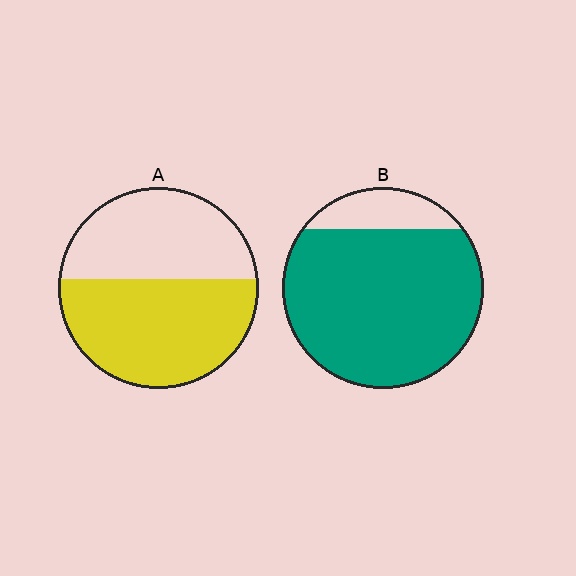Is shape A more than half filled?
Yes.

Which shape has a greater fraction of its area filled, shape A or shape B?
Shape B.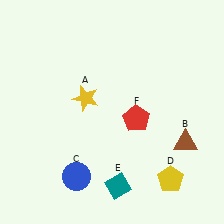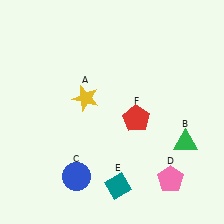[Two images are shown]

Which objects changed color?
B changed from brown to green. D changed from yellow to pink.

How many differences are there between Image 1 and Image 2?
There are 2 differences between the two images.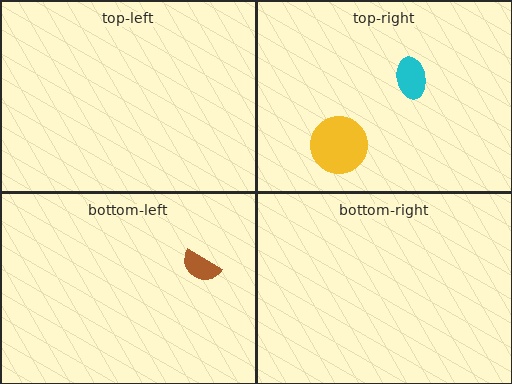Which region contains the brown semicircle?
The bottom-left region.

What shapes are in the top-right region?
The cyan ellipse, the yellow circle.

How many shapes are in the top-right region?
2.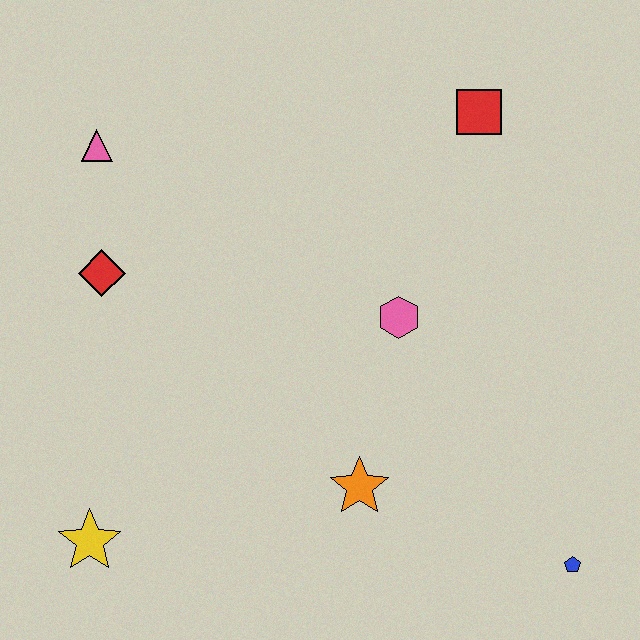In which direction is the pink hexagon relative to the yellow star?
The pink hexagon is to the right of the yellow star.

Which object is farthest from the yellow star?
The red square is farthest from the yellow star.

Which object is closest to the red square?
The pink hexagon is closest to the red square.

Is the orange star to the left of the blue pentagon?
Yes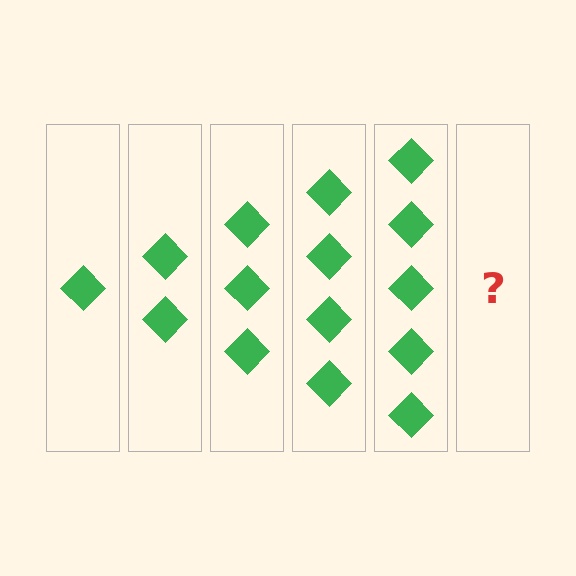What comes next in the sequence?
The next element should be 6 diamonds.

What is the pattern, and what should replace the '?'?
The pattern is that each step adds one more diamond. The '?' should be 6 diamonds.